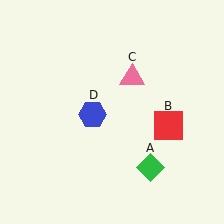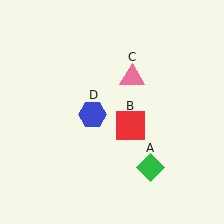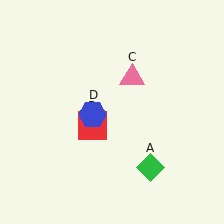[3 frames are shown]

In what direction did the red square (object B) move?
The red square (object B) moved left.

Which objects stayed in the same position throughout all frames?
Green diamond (object A) and pink triangle (object C) and blue hexagon (object D) remained stationary.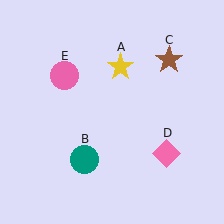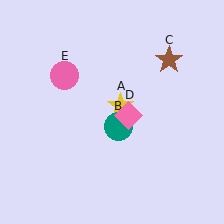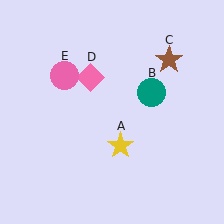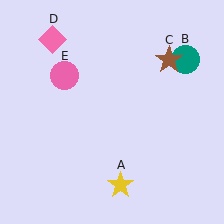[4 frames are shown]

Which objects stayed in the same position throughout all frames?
Brown star (object C) and pink circle (object E) remained stationary.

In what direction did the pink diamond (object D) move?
The pink diamond (object D) moved up and to the left.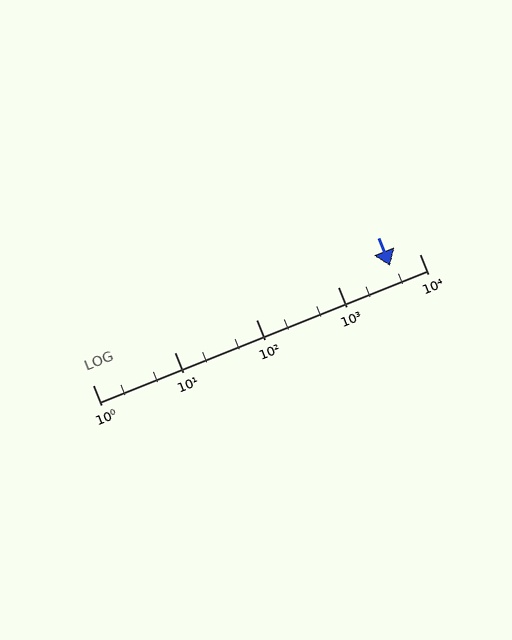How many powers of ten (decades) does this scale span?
The scale spans 4 decades, from 1 to 10000.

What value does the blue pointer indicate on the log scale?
The pointer indicates approximately 4400.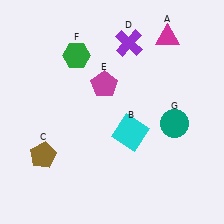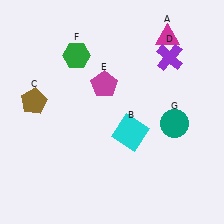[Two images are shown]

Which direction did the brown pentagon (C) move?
The brown pentagon (C) moved up.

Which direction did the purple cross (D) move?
The purple cross (D) moved right.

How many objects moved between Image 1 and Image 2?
2 objects moved between the two images.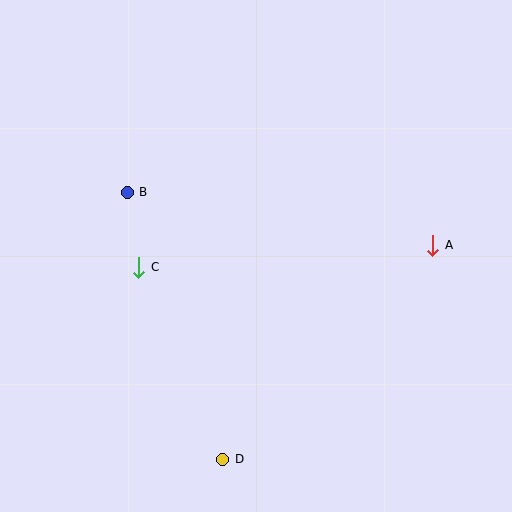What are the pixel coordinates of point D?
Point D is at (223, 459).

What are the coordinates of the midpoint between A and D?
The midpoint between A and D is at (328, 352).